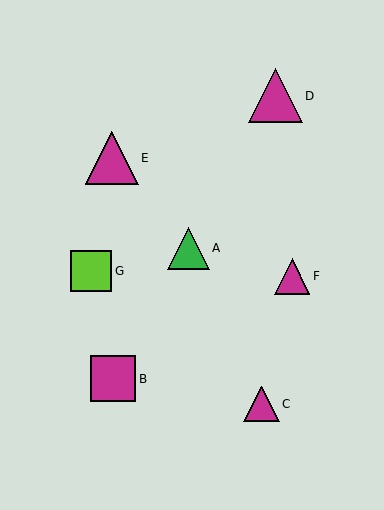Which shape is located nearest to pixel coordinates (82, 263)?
The lime square (labeled G) at (91, 271) is nearest to that location.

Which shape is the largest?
The magenta triangle (labeled D) is the largest.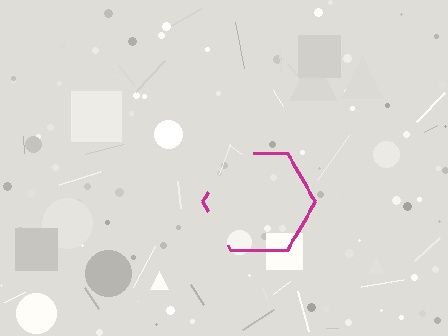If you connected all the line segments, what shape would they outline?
They would outline a hexagon.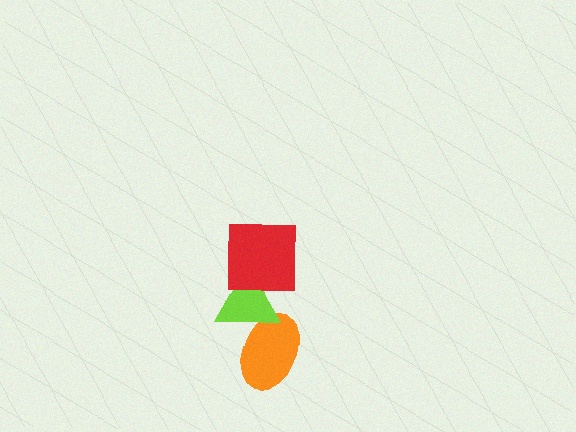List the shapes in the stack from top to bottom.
From top to bottom: the red square, the lime triangle, the orange ellipse.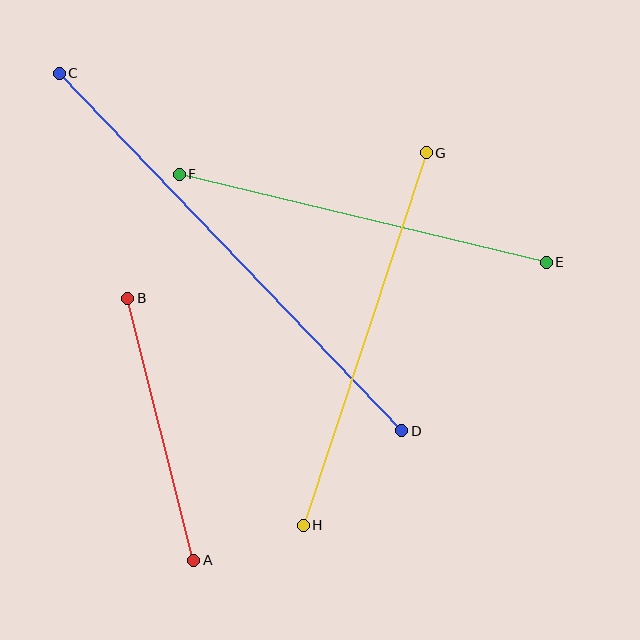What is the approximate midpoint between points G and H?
The midpoint is at approximately (365, 339) pixels.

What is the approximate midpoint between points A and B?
The midpoint is at approximately (161, 429) pixels.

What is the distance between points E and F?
The distance is approximately 378 pixels.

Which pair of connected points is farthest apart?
Points C and D are farthest apart.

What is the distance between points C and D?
The distance is approximately 495 pixels.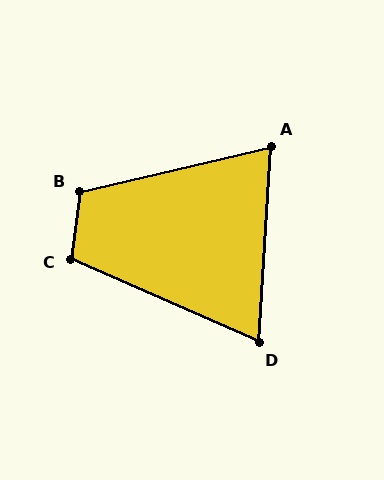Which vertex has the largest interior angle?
B, at approximately 110 degrees.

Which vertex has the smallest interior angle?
D, at approximately 70 degrees.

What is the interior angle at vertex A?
Approximately 73 degrees (acute).